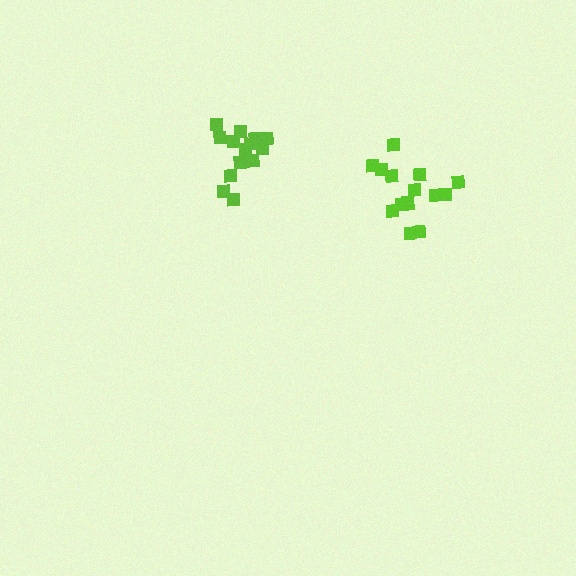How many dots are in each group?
Group 1: 14 dots, Group 2: 15 dots (29 total).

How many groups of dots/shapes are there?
There are 2 groups.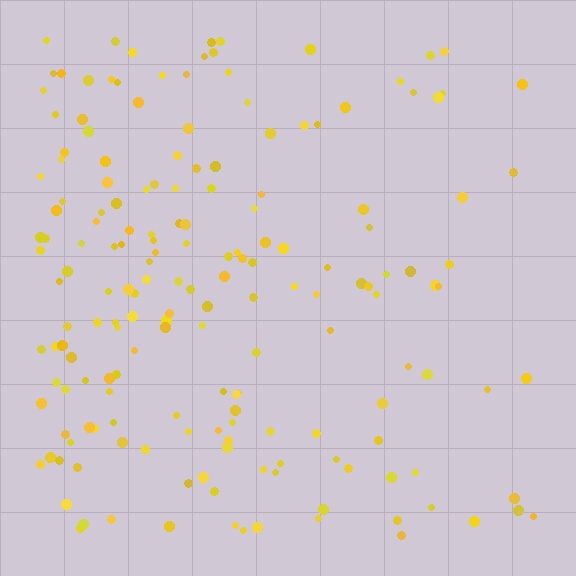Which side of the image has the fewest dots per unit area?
The right.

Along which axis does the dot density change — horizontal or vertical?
Horizontal.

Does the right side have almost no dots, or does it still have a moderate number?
Still a moderate number, just noticeably fewer than the left.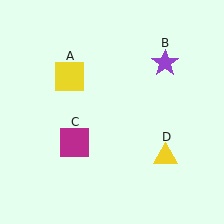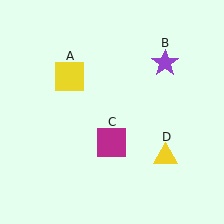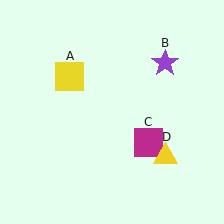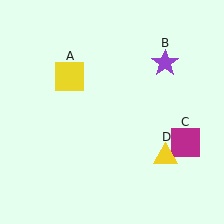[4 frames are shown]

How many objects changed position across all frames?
1 object changed position: magenta square (object C).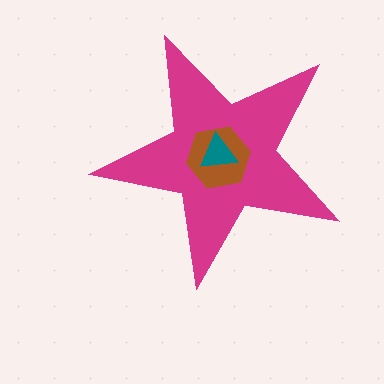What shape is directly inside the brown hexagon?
The teal triangle.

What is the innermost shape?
The teal triangle.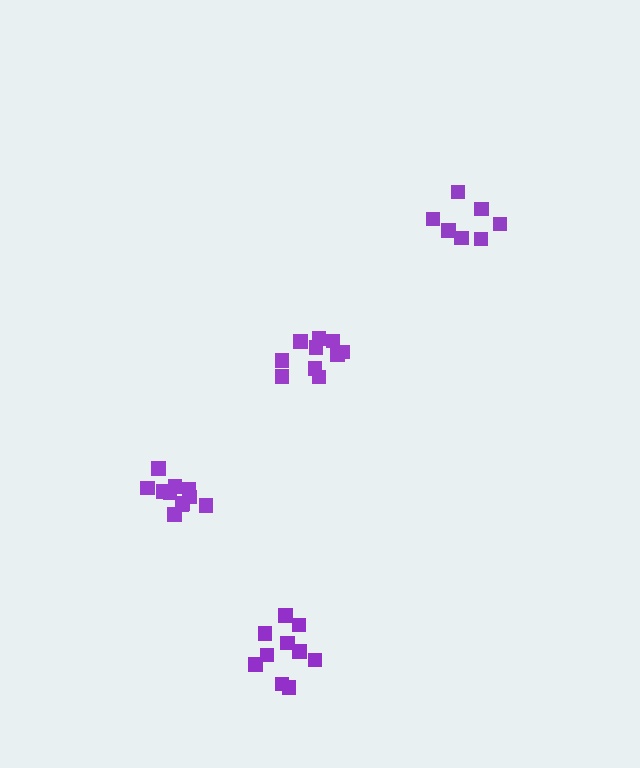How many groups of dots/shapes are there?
There are 4 groups.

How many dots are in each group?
Group 1: 11 dots, Group 2: 10 dots, Group 3: 7 dots, Group 4: 10 dots (38 total).